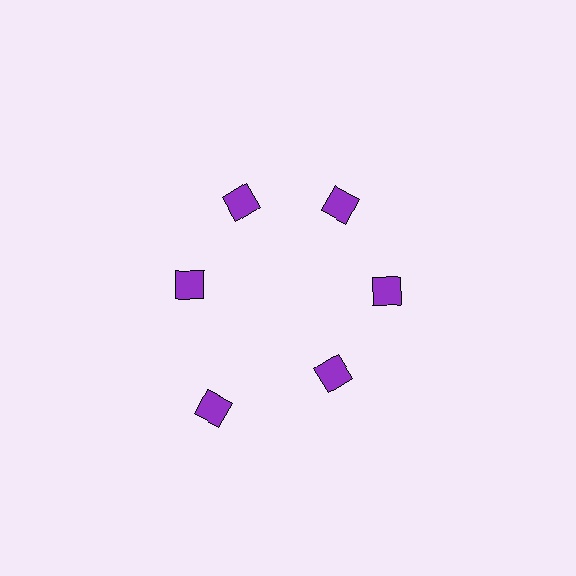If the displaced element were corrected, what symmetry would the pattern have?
It would have 6-fold rotational symmetry — the pattern would map onto itself every 60 degrees.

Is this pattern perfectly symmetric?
No. The 6 purple diamonds are arranged in a ring, but one element near the 7 o'clock position is pushed outward from the center, breaking the 6-fold rotational symmetry.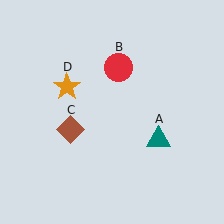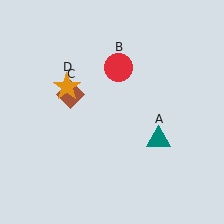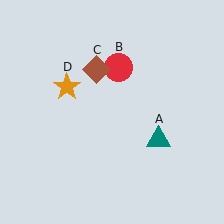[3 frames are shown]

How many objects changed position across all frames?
1 object changed position: brown diamond (object C).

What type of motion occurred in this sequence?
The brown diamond (object C) rotated clockwise around the center of the scene.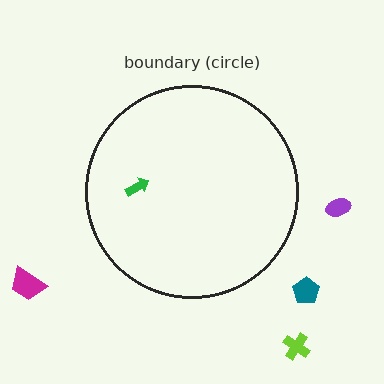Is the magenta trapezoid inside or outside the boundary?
Outside.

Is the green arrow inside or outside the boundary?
Inside.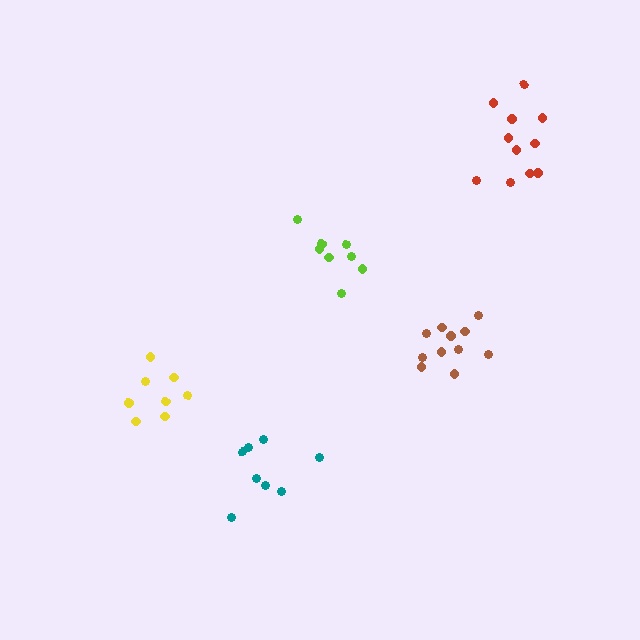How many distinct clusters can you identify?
There are 5 distinct clusters.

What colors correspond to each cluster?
The clusters are colored: teal, brown, lime, yellow, red.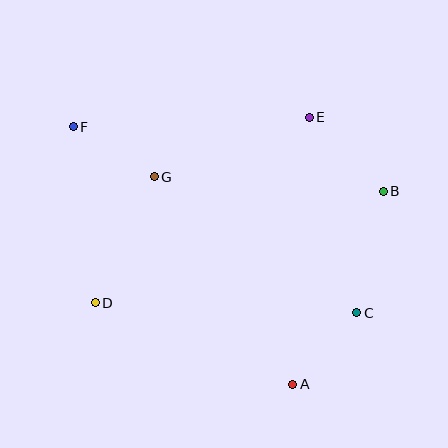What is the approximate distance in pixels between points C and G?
The distance between C and G is approximately 244 pixels.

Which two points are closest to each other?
Points F and G are closest to each other.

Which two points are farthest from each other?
Points C and F are farthest from each other.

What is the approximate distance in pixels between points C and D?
The distance between C and D is approximately 262 pixels.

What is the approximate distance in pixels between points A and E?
The distance between A and E is approximately 268 pixels.